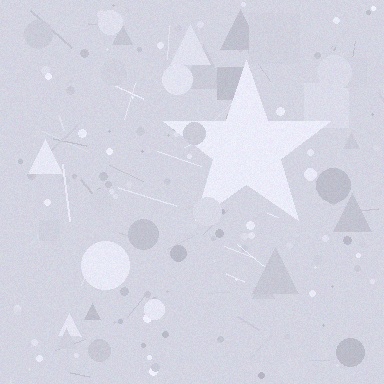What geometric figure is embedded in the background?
A star is embedded in the background.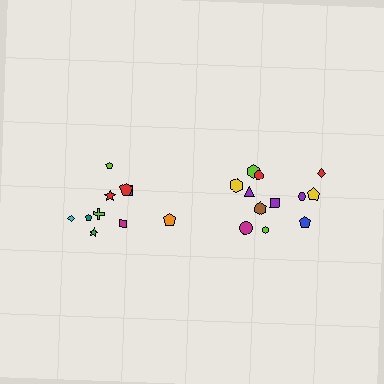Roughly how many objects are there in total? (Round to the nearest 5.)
Roughly 20 objects in total.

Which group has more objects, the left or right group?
The right group.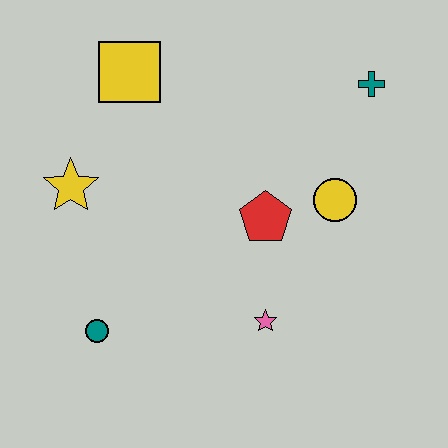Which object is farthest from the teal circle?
The teal cross is farthest from the teal circle.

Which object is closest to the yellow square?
The yellow star is closest to the yellow square.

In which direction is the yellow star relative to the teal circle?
The yellow star is above the teal circle.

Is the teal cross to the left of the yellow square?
No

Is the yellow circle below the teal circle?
No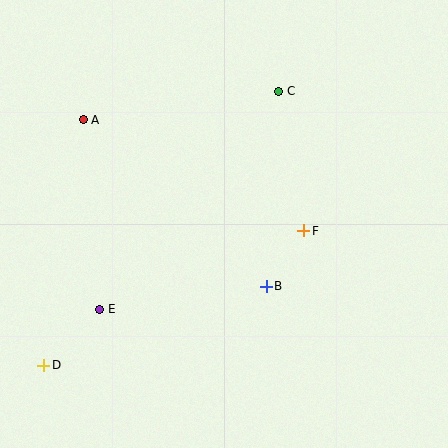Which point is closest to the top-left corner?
Point A is closest to the top-left corner.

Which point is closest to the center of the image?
Point B at (266, 286) is closest to the center.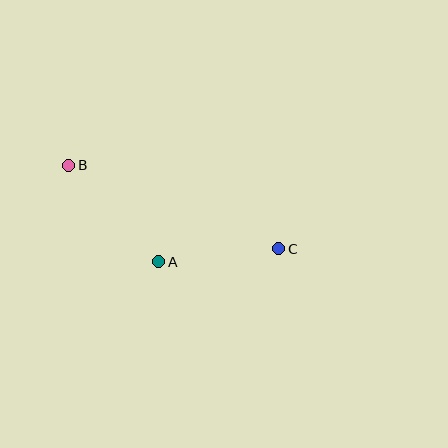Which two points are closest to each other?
Points A and C are closest to each other.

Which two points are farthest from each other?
Points B and C are farthest from each other.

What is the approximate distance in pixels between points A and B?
The distance between A and B is approximately 132 pixels.